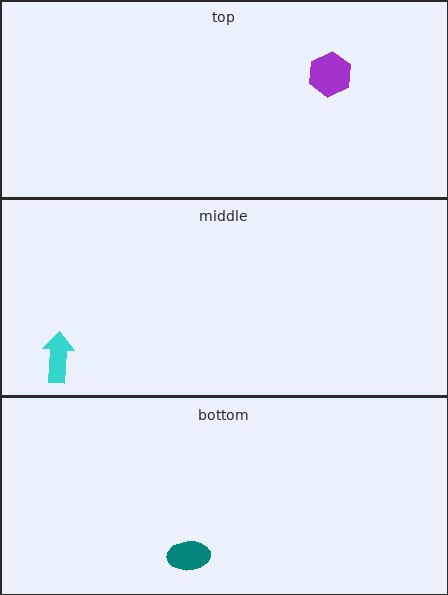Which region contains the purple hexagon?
The top region.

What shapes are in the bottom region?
The teal ellipse.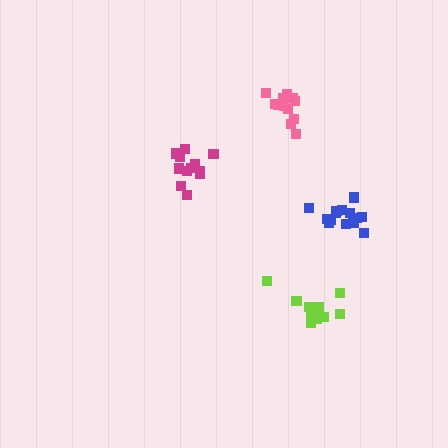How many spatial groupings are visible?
There are 4 spatial groupings.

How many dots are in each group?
Group 1: 12 dots, Group 2: 12 dots, Group 3: 12 dots, Group 4: 14 dots (50 total).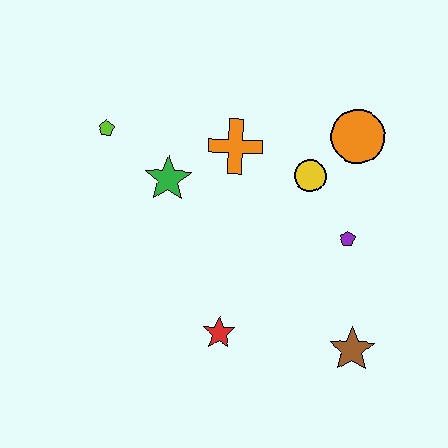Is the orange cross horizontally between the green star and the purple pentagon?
Yes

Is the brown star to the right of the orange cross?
Yes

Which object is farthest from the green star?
The brown star is farthest from the green star.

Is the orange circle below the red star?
No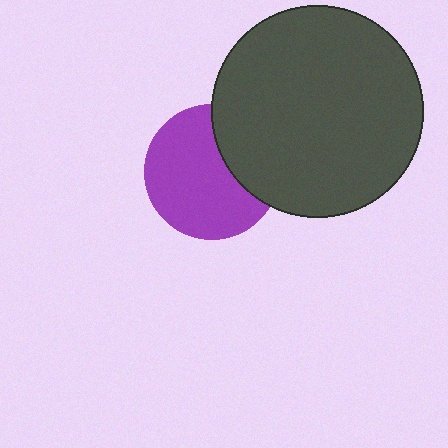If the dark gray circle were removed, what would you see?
You would see the complete purple circle.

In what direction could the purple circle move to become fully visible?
The purple circle could move left. That would shift it out from behind the dark gray circle entirely.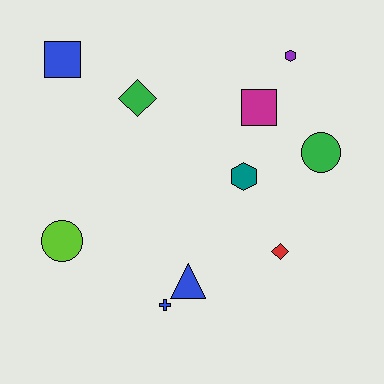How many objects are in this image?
There are 10 objects.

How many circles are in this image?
There are 2 circles.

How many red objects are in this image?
There is 1 red object.